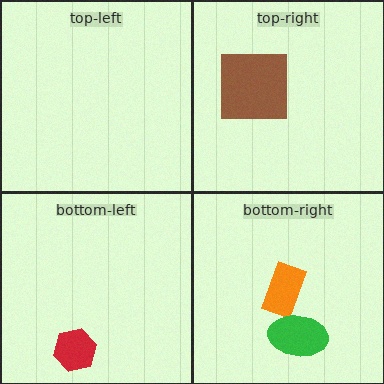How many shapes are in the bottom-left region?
1.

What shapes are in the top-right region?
The brown square.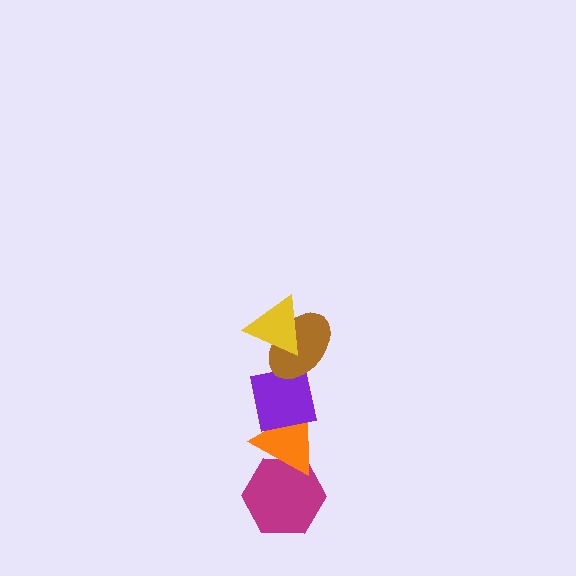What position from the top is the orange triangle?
The orange triangle is 4th from the top.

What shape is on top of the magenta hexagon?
The orange triangle is on top of the magenta hexagon.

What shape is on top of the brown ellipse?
The yellow triangle is on top of the brown ellipse.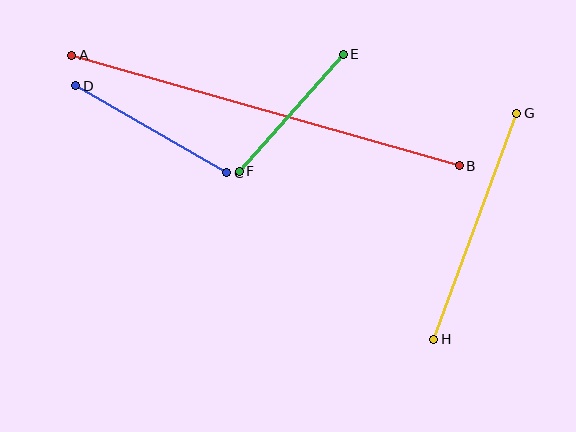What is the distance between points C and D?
The distance is approximately 174 pixels.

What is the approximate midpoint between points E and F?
The midpoint is at approximately (291, 113) pixels.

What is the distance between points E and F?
The distance is approximately 157 pixels.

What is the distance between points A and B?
The distance is approximately 403 pixels.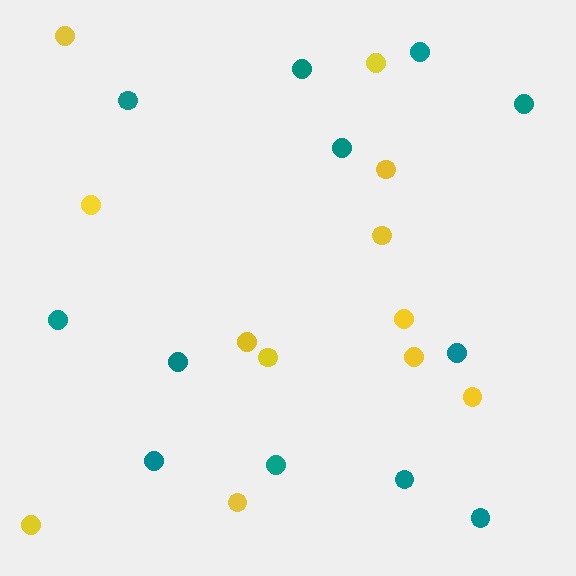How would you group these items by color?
There are 2 groups: one group of yellow circles (12) and one group of teal circles (12).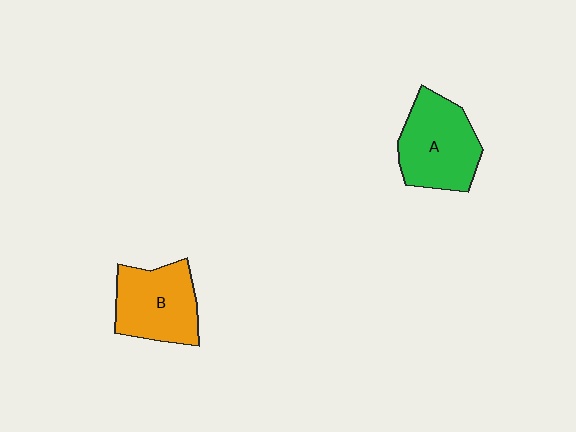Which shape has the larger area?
Shape A (green).